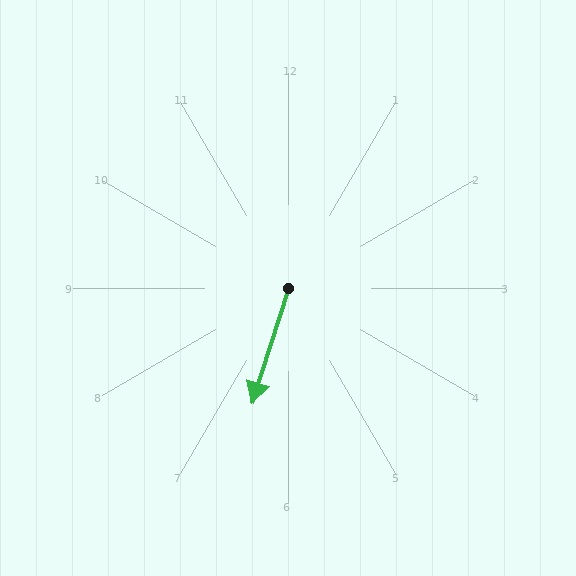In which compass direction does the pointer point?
South.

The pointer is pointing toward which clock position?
Roughly 7 o'clock.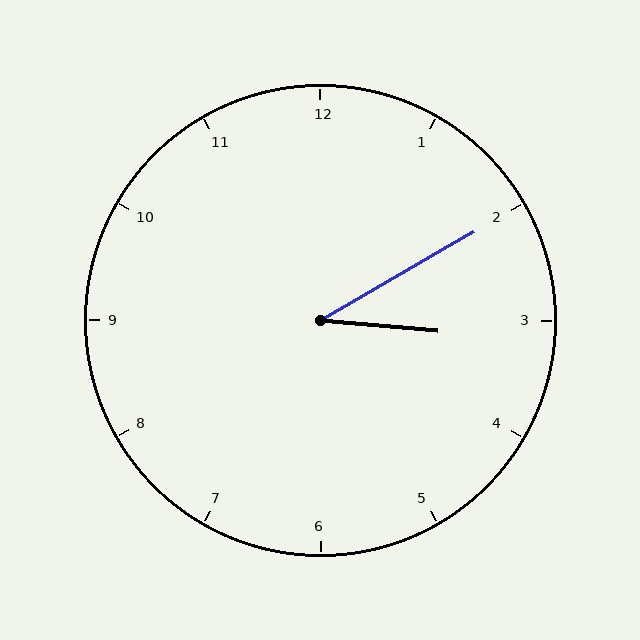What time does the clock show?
3:10.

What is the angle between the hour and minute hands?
Approximately 35 degrees.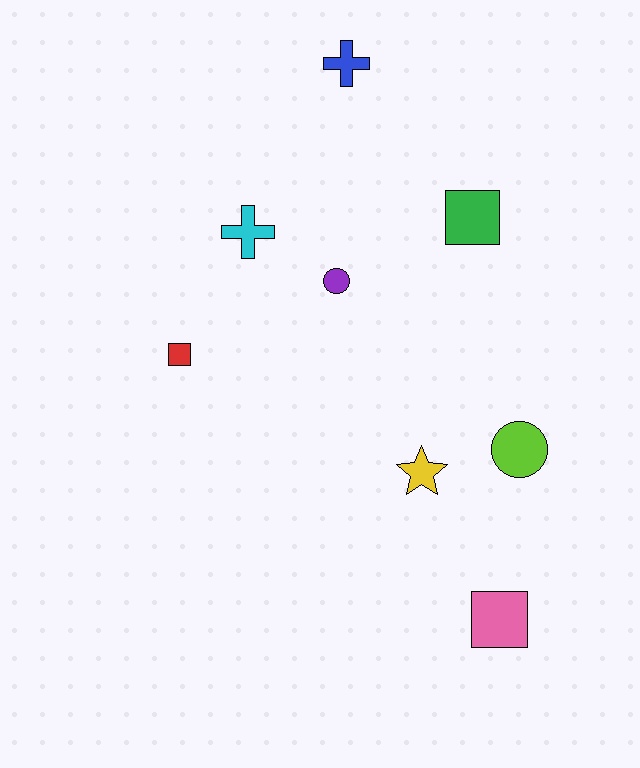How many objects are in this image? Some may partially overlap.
There are 8 objects.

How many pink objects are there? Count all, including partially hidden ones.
There is 1 pink object.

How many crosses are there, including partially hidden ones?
There are 2 crosses.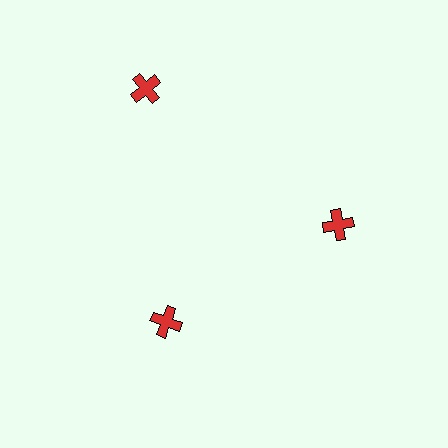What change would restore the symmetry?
The symmetry would be restored by moving it inward, back onto the ring so that all 3 crosses sit at equal angles and equal distance from the center.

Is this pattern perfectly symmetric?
No. The 3 red crosses are arranged in a ring, but one element near the 11 o'clock position is pushed outward from the center, breaking the 3-fold rotational symmetry.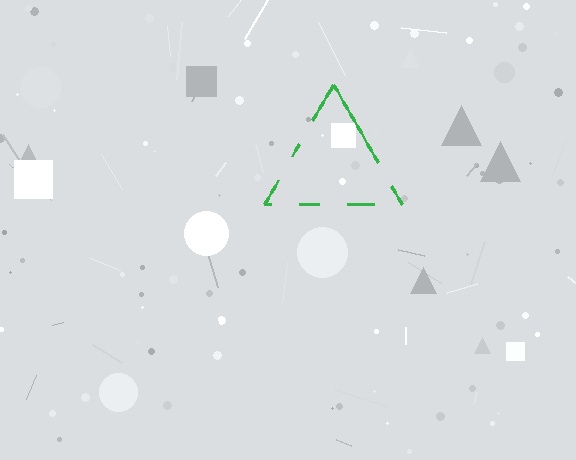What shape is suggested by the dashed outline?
The dashed outline suggests a triangle.